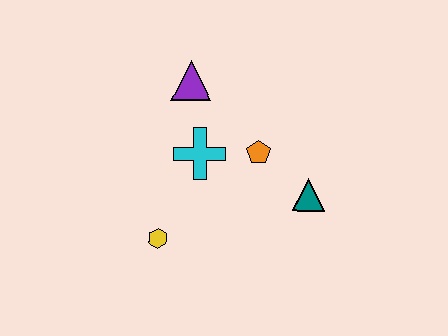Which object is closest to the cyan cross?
The orange pentagon is closest to the cyan cross.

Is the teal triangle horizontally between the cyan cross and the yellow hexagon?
No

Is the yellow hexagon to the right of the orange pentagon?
No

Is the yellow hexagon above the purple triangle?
No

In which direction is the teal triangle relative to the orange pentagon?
The teal triangle is to the right of the orange pentagon.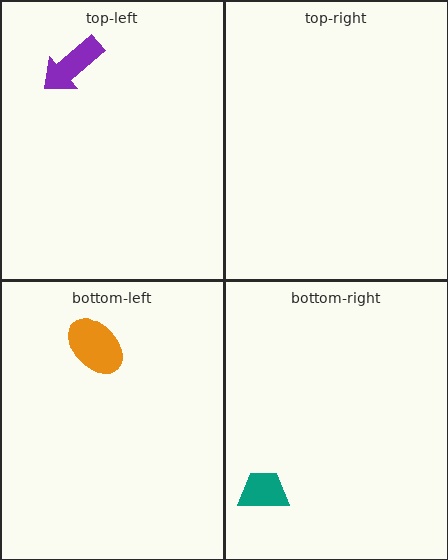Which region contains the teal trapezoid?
The bottom-right region.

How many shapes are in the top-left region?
1.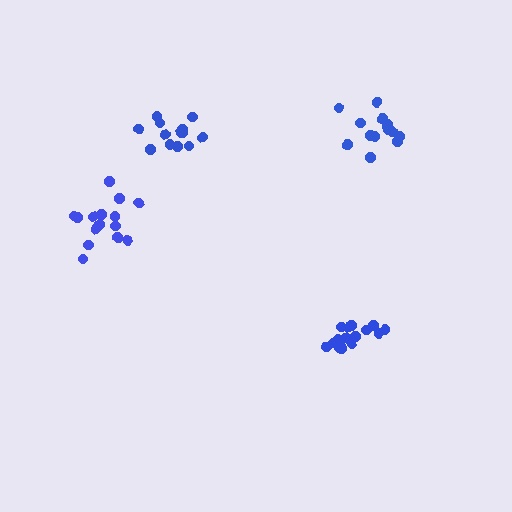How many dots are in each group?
Group 1: 13 dots, Group 2: 16 dots, Group 3: 15 dots, Group 4: 16 dots (60 total).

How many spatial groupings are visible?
There are 4 spatial groupings.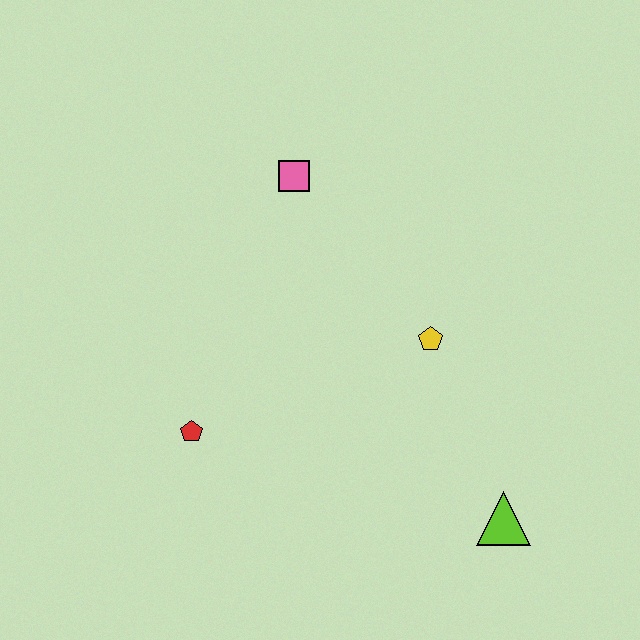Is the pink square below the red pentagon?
No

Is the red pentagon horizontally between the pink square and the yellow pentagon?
No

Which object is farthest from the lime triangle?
The pink square is farthest from the lime triangle.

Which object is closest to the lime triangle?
The yellow pentagon is closest to the lime triangle.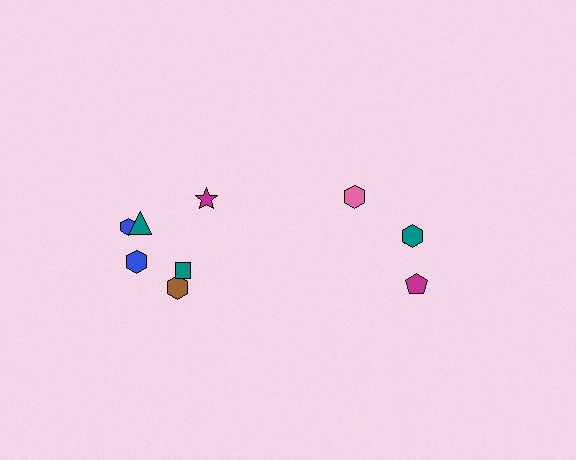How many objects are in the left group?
There are 6 objects.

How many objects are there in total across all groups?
There are 10 objects.